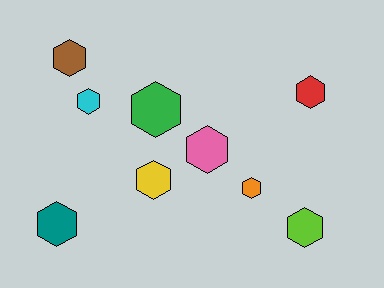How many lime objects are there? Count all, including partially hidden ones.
There is 1 lime object.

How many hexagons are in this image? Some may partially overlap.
There are 9 hexagons.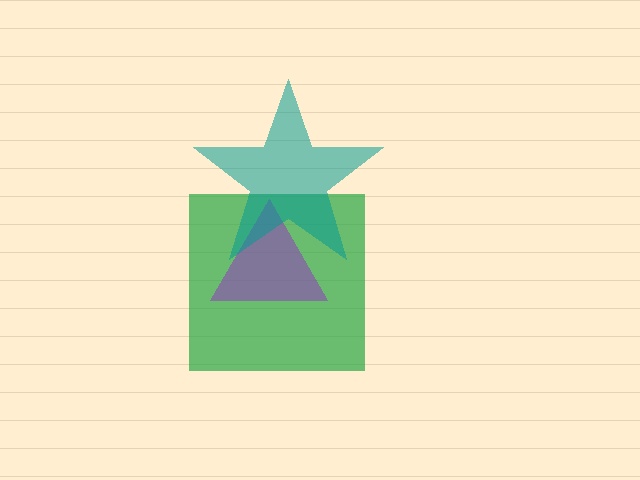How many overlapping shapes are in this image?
There are 3 overlapping shapes in the image.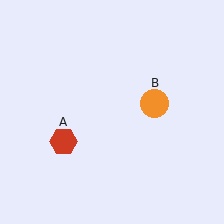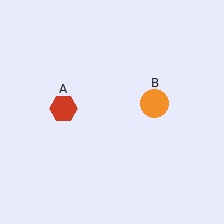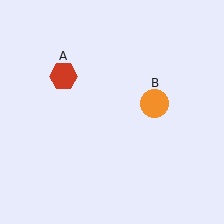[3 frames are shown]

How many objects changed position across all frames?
1 object changed position: red hexagon (object A).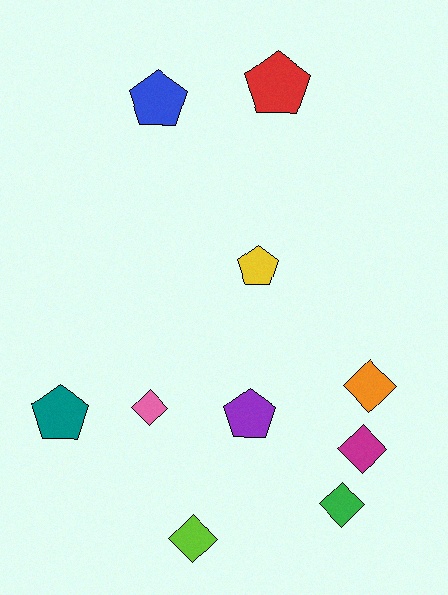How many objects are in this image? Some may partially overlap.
There are 10 objects.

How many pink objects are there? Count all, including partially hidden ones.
There is 1 pink object.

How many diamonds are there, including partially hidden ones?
There are 5 diamonds.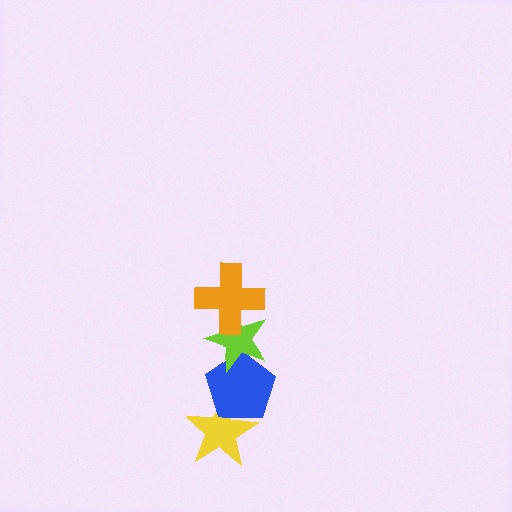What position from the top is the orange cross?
The orange cross is 1st from the top.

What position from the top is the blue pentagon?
The blue pentagon is 3rd from the top.